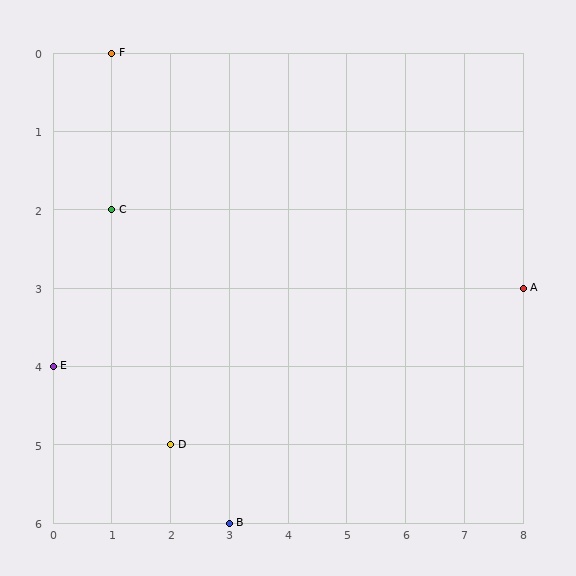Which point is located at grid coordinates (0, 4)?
Point E is at (0, 4).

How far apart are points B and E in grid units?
Points B and E are 3 columns and 2 rows apart (about 3.6 grid units diagonally).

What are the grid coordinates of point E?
Point E is at grid coordinates (0, 4).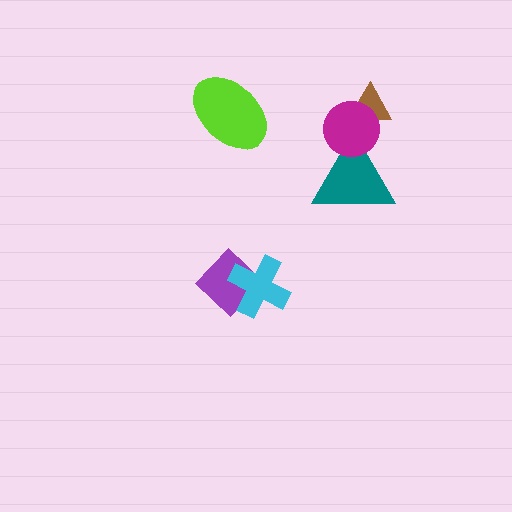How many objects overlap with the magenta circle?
2 objects overlap with the magenta circle.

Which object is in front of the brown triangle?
The magenta circle is in front of the brown triangle.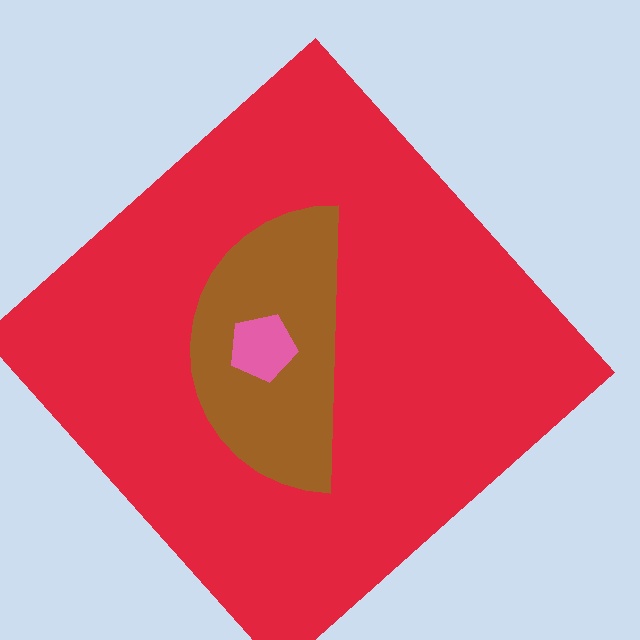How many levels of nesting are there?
3.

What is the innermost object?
The pink pentagon.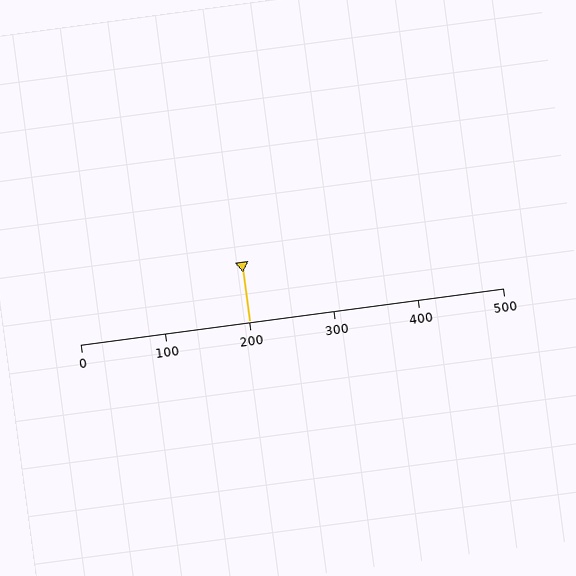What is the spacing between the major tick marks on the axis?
The major ticks are spaced 100 apart.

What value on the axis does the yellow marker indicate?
The marker indicates approximately 200.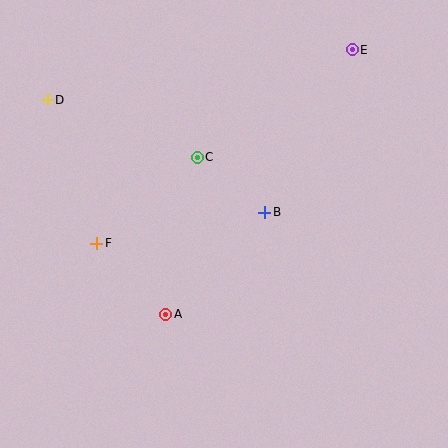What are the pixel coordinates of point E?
Point E is at (352, 50).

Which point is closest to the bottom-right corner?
Point B is closest to the bottom-right corner.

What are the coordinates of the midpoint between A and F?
The midpoint between A and F is at (131, 279).